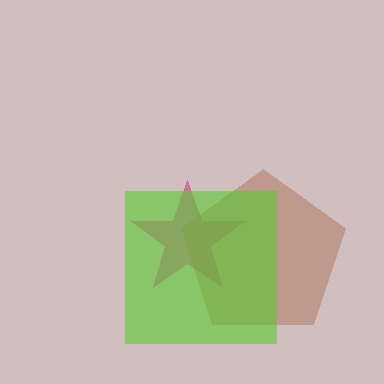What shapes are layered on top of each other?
The layered shapes are: a magenta star, a brown pentagon, a lime square.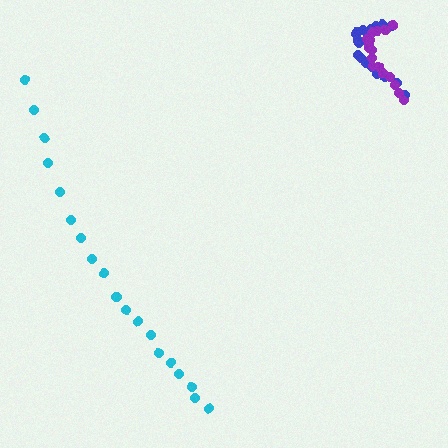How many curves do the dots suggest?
There are 3 distinct paths.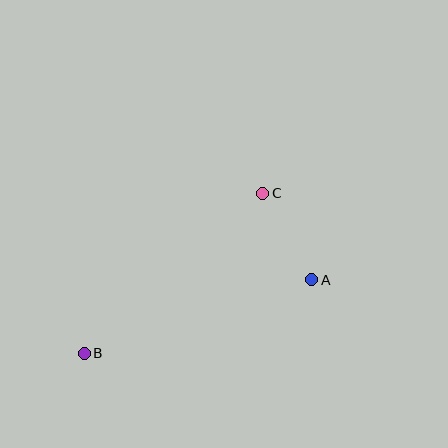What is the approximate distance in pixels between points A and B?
The distance between A and B is approximately 239 pixels.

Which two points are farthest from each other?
Points B and C are farthest from each other.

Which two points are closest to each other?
Points A and C are closest to each other.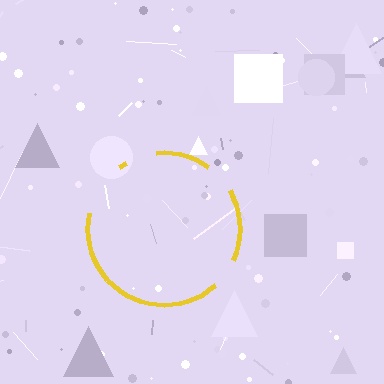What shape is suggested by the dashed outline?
The dashed outline suggests a circle.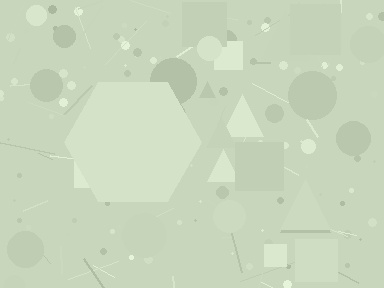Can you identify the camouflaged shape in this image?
The camouflaged shape is a hexagon.